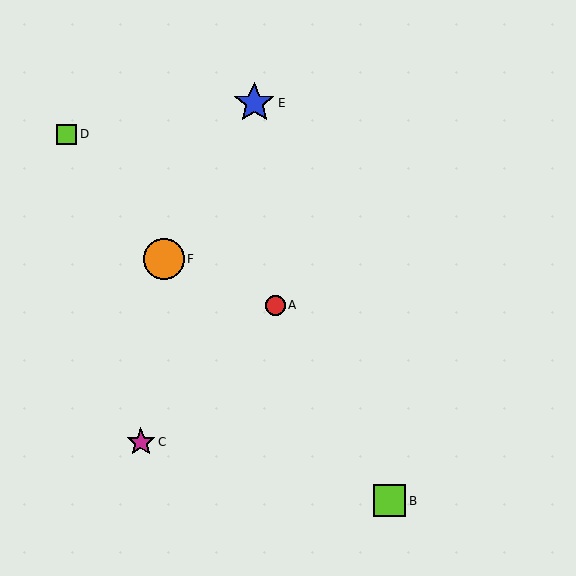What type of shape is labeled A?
Shape A is a red circle.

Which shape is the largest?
The orange circle (labeled F) is the largest.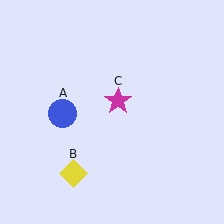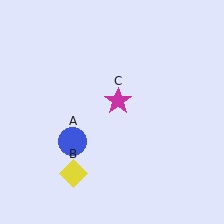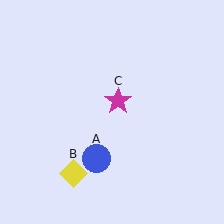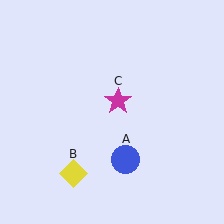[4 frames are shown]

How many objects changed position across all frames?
1 object changed position: blue circle (object A).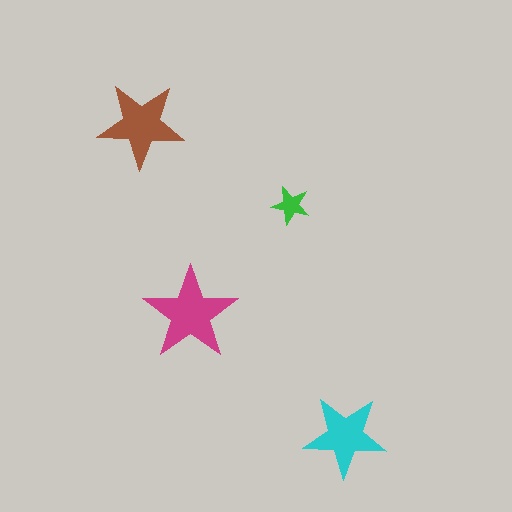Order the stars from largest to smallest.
the magenta one, the brown one, the cyan one, the green one.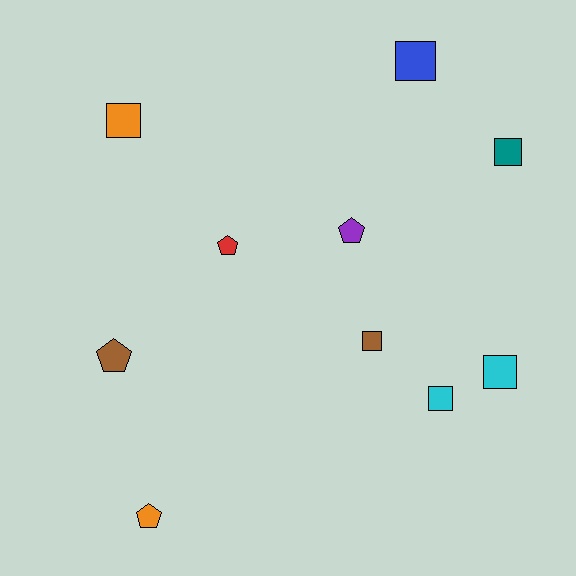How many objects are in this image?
There are 10 objects.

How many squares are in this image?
There are 6 squares.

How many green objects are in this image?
There are no green objects.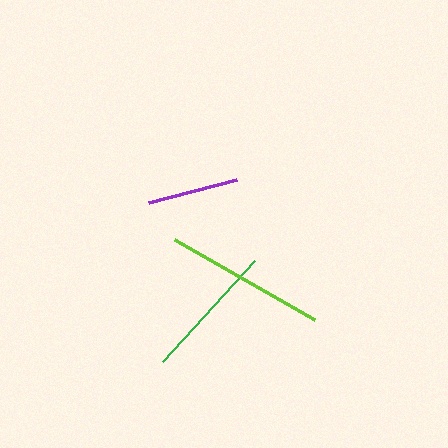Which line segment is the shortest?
The purple line is the shortest at approximately 91 pixels.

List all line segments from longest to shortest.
From longest to shortest: lime, green, purple.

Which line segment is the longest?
The lime line is the longest at approximately 162 pixels.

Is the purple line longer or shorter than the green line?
The green line is longer than the purple line.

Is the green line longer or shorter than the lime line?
The lime line is longer than the green line.